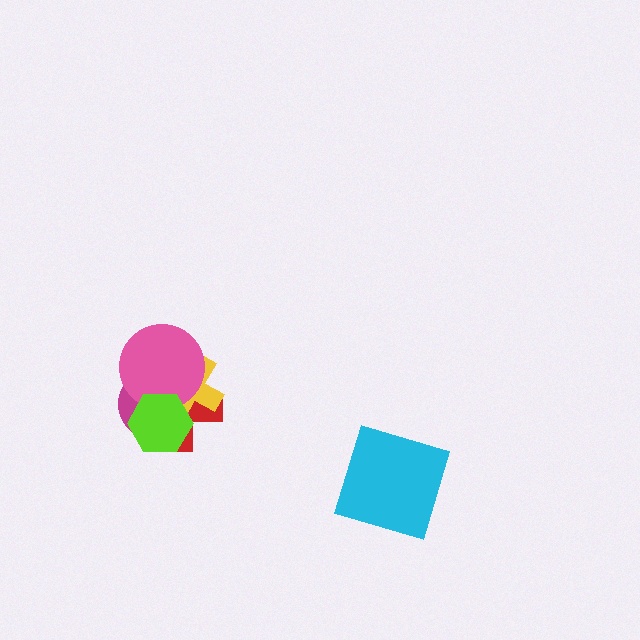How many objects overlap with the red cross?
4 objects overlap with the red cross.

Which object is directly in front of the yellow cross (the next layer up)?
The pink circle is directly in front of the yellow cross.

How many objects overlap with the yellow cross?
4 objects overlap with the yellow cross.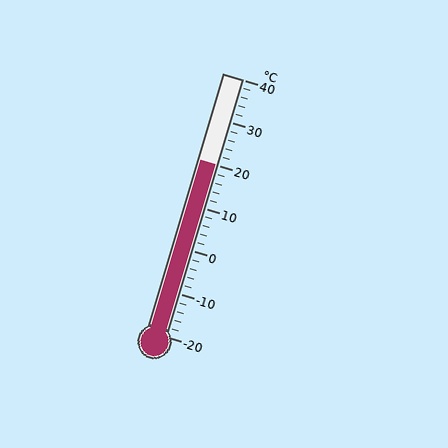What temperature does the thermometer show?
The thermometer shows approximately 20°C.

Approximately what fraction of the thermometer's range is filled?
The thermometer is filled to approximately 65% of its range.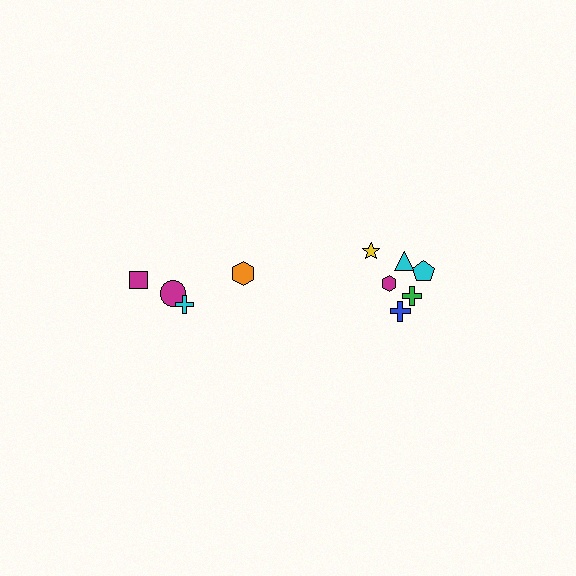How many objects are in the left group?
There are 4 objects.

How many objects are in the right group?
There are 6 objects.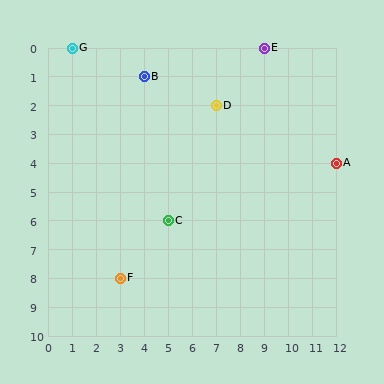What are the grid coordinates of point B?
Point B is at grid coordinates (4, 1).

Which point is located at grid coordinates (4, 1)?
Point B is at (4, 1).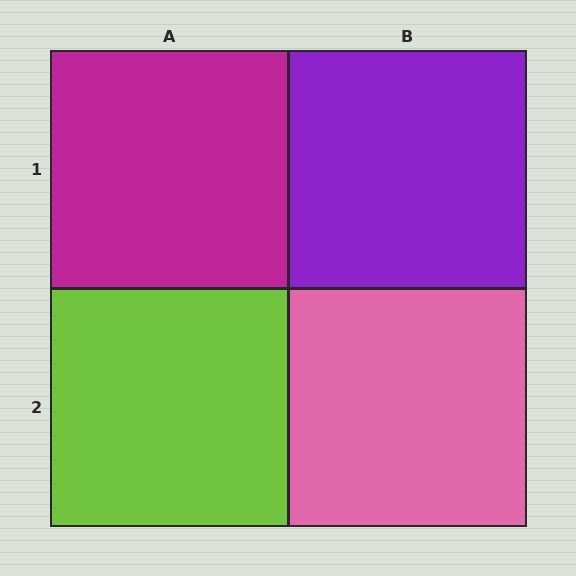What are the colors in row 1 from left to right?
Magenta, purple.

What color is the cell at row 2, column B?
Pink.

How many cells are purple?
1 cell is purple.